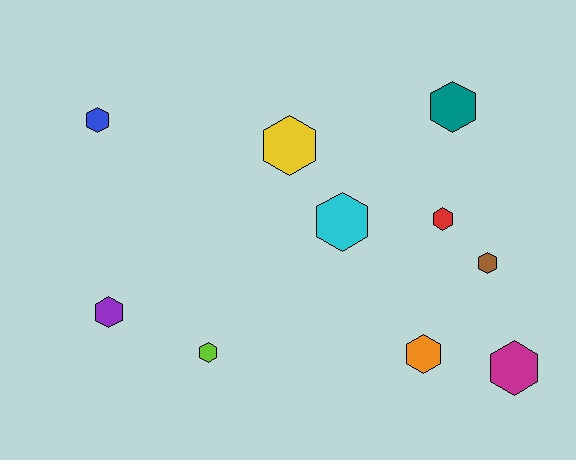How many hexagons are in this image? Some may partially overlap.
There are 10 hexagons.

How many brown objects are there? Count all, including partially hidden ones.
There is 1 brown object.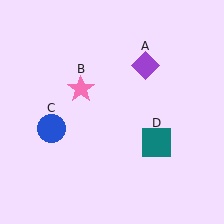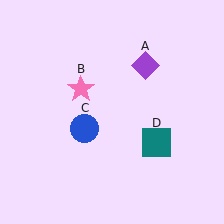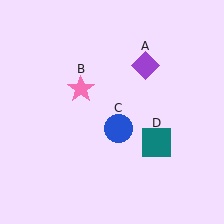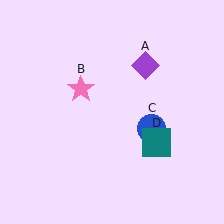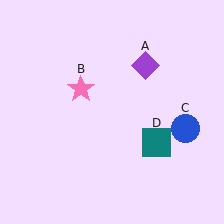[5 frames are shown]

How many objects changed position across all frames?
1 object changed position: blue circle (object C).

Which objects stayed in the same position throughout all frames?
Purple diamond (object A) and pink star (object B) and teal square (object D) remained stationary.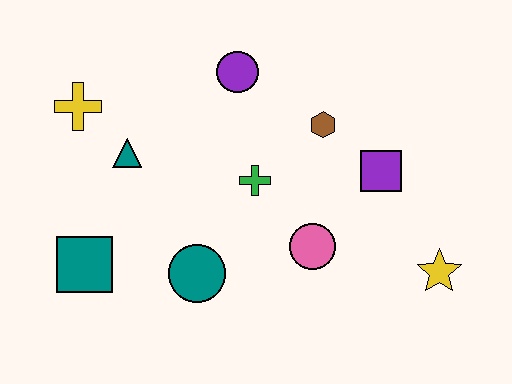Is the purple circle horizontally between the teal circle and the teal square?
No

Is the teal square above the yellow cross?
No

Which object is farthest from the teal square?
The yellow star is farthest from the teal square.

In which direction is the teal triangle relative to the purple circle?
The teal triangle is to the left of the purple circle.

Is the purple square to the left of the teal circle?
No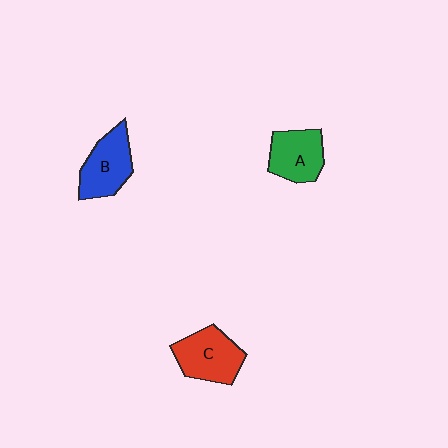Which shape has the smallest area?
Shape A (green).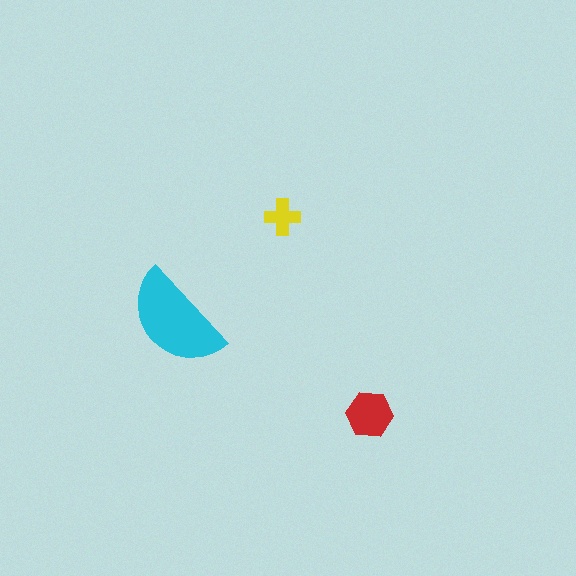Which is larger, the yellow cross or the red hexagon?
The red hexagon.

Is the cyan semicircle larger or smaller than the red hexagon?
Larger.